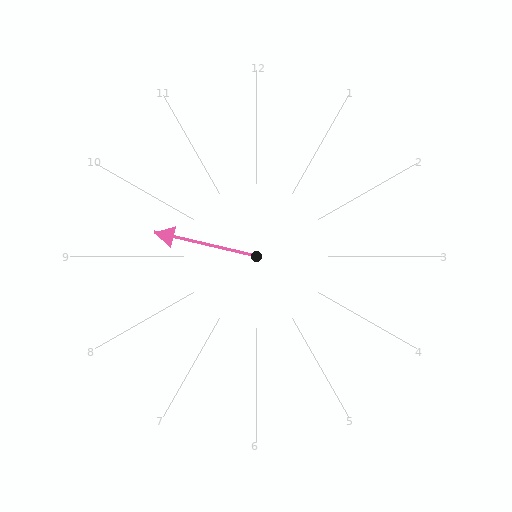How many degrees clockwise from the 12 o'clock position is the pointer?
Approximately 283 degrees.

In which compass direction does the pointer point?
West.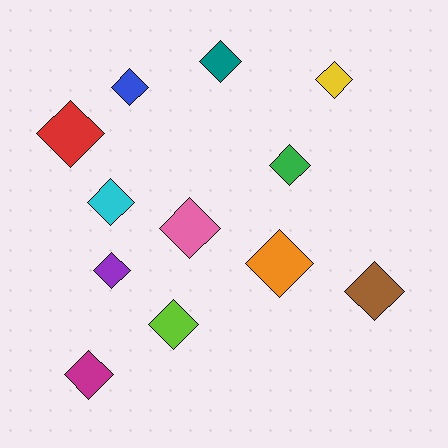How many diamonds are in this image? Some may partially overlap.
There are 12 diamonds.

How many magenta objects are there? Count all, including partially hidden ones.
There is 1 magenta object.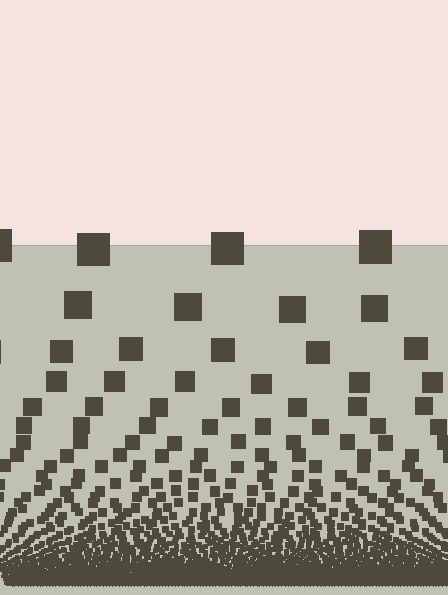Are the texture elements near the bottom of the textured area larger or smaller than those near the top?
Smaller. The gradient is inverted — elements near the bottom are smaller and denser.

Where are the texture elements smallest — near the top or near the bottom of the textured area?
Near the bottom.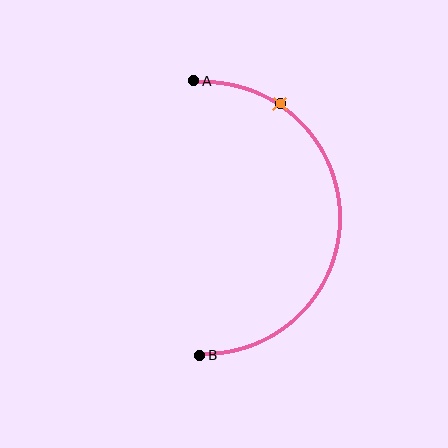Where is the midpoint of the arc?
The arc midpoint is the point on the curve farthest from the straight line joining A and B. It sits to the right of that line.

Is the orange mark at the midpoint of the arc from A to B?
No. The orange mark lies on the arc but is closer to endpoint A. The arc midpoint would be at the point on the curve equidistant along the arc from both A and B.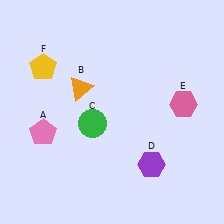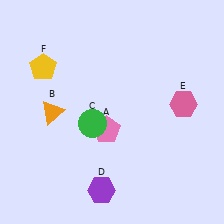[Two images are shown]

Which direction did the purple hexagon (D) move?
The purple hexagon (D) moved left.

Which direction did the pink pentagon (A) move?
The pink pentagon (A) moved right.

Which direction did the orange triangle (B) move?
The orange triangle (B) moved left.